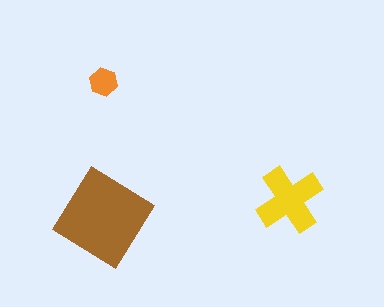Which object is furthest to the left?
The orange hexagon is leftmost.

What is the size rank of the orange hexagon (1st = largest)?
3rd.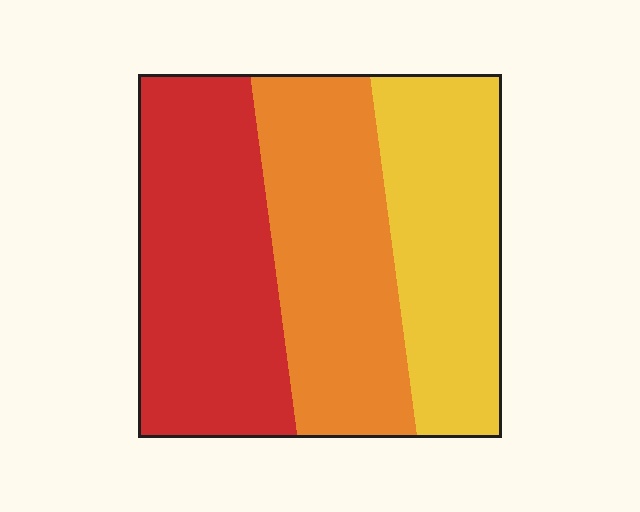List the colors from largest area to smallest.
From largest to smallest: red, orange, yellow.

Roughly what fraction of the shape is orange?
Orange covers 33% of the shape.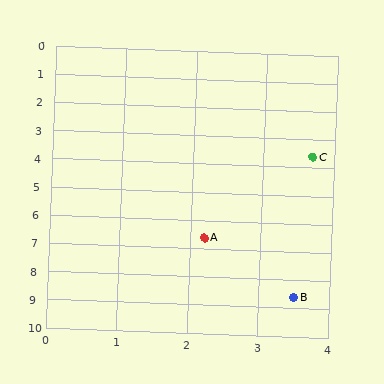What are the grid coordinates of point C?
Point C is at approximately (3.7, 3.6).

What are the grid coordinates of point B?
Point B is at approximately (3.5, 8.6).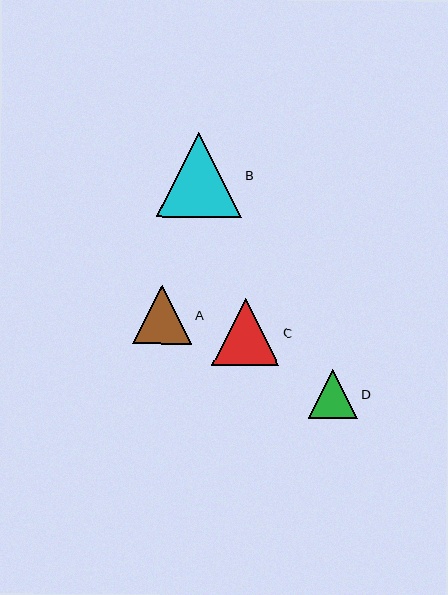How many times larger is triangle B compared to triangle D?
Triangle B is approximately 1.7 times the size of triangle D.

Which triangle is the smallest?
Triangle D is the smallest with a size of approximately 50 pixels.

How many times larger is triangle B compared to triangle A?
Triangle B is approximately 1.4 times the size of triangle A.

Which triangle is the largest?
Triangle B is the largest with a size of approximately 85 pixels.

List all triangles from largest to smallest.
From largest to smallest: B, C, A, D.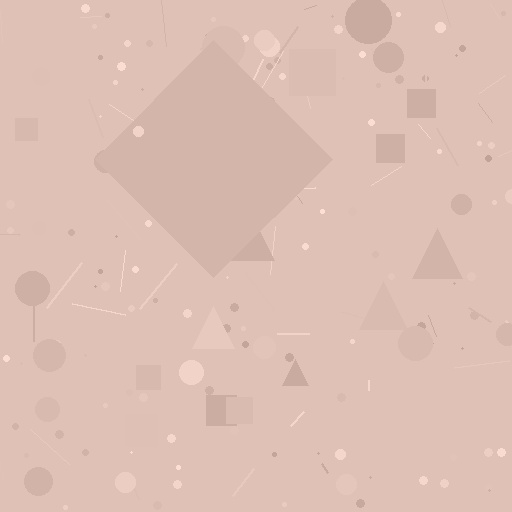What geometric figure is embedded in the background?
A diamond is embedded in the background.